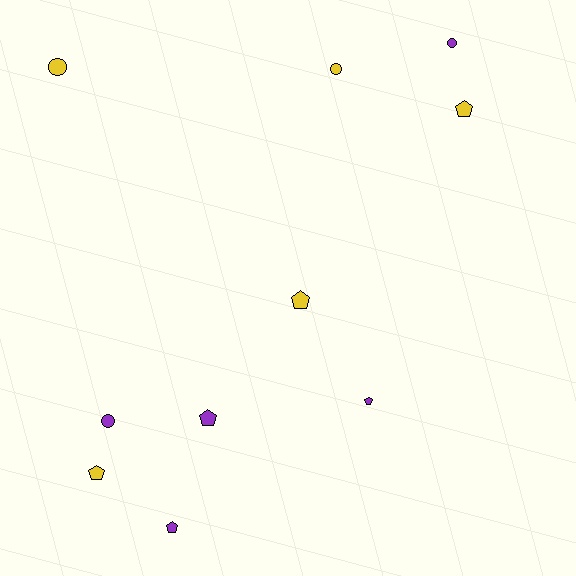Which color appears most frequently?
Yellow, with 5 objects.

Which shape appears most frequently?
Pentagon, with 6 objects.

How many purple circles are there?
There are 2 purple circles.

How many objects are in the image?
There are 10 objects.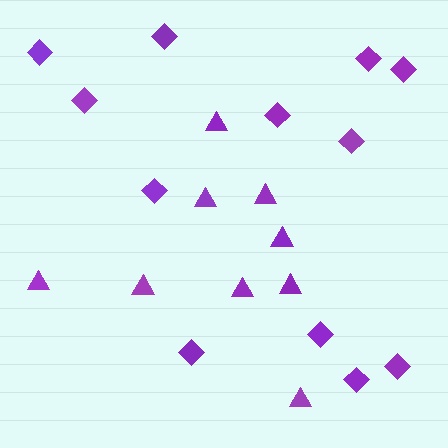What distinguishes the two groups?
There are 2 groups: one group of diamonds (12) and one group of triangles (9).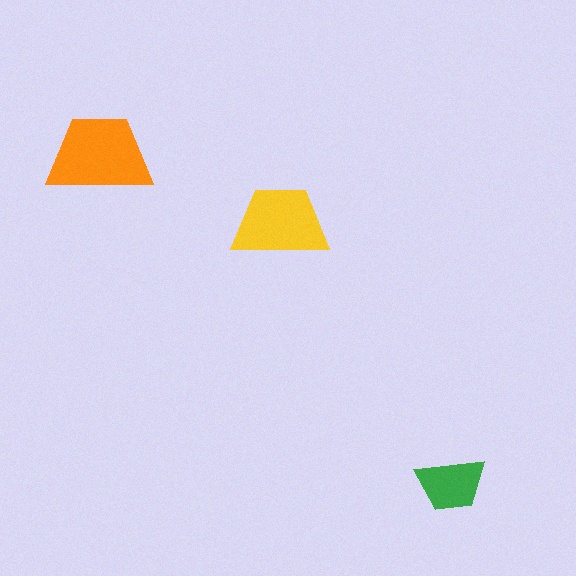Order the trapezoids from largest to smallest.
the orange one, the yellow one, the green one.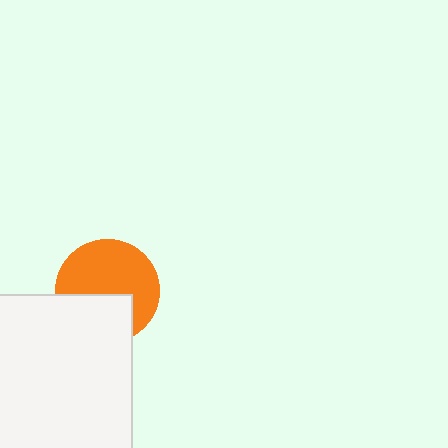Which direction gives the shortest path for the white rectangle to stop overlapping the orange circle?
Moving down gives the shortest separation.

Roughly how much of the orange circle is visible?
About half of it is visible (roughly 62%).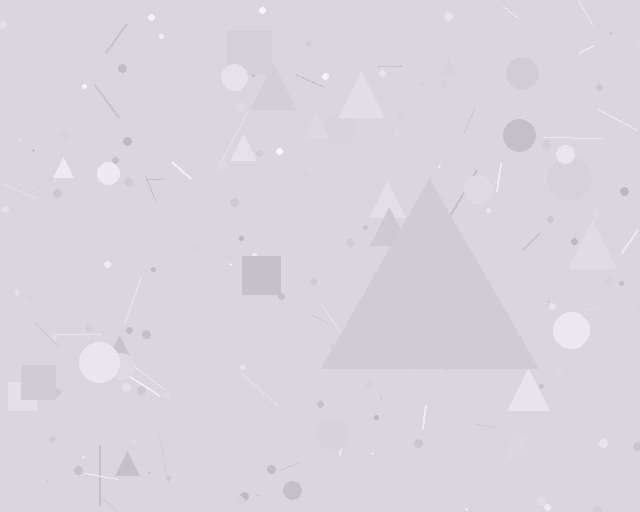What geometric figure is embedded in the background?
A triangle is embedded in the background.